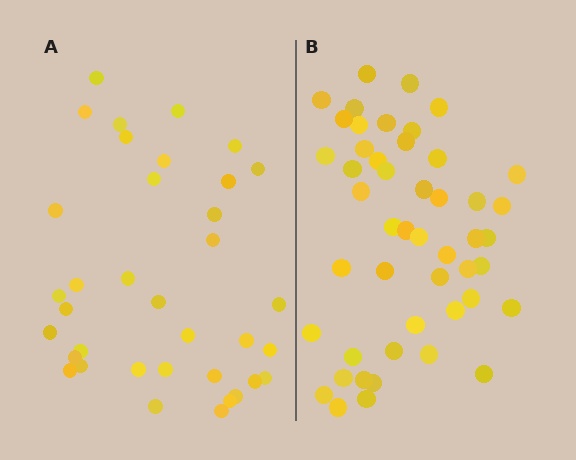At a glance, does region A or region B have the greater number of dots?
Region B (the right region) has more dots.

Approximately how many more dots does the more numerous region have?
Region B has roughly 12 or so more dots than region A.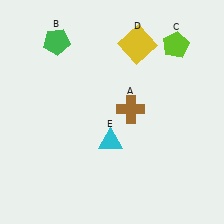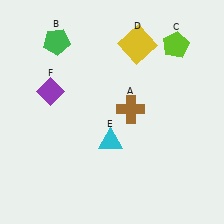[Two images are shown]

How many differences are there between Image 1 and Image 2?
There is 1 difference between the two images.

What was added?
A purple diamond (F) was added in Image 2.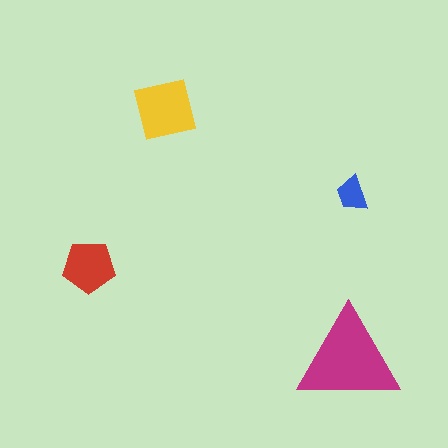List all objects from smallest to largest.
The blue trapezoid, the red pentagon, the yellow square, the magenta triangle.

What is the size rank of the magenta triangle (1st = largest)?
1st.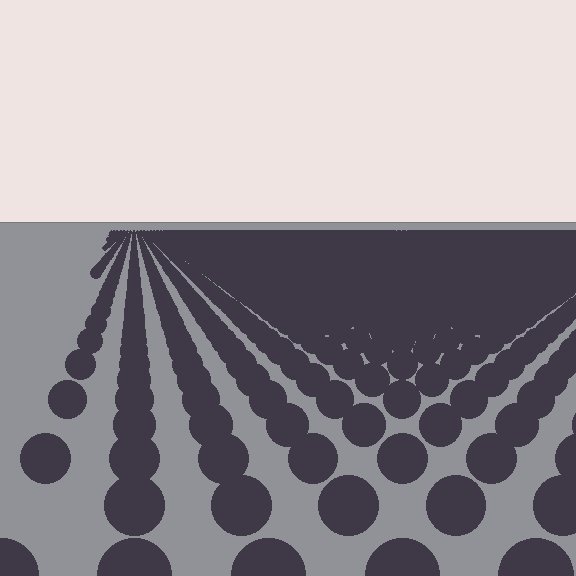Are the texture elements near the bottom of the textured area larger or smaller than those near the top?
Larger. Near the bottom, elements are closer to the viewer and appear at a bigger on-screen size.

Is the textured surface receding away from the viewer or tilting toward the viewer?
The surface is receding away from the viewer. Texture elements get smaller and denser toward the top.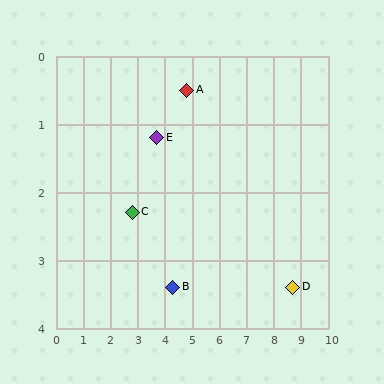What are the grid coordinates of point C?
Point C is at approximately (2.8, 2.3).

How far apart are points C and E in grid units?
Points C and E are about 1.4 grid units apart.